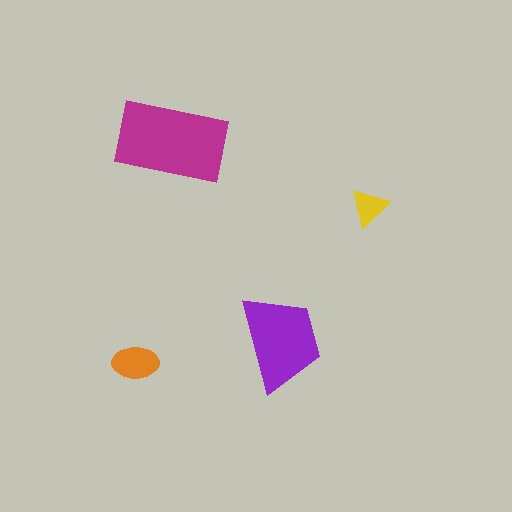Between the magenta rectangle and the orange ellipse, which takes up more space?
The magenta rectangle.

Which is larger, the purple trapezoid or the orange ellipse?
The purple trapezoid.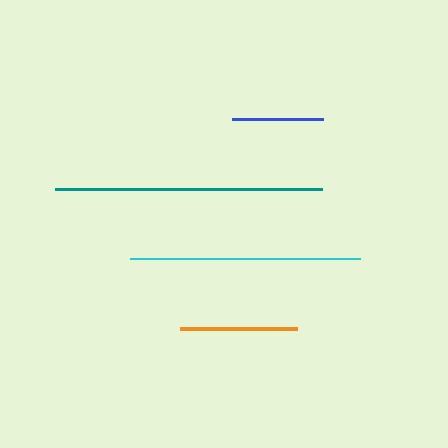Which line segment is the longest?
The teal line is the longest at approximately 267 pixels.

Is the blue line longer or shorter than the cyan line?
The cyan line is longer than the blue line.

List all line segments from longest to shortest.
From longest to shortest: teal, cyan, orange, blue.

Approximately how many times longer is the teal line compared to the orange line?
The teal line is approximately 2.3 times the length of the orange line.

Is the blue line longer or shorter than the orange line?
The orange line is longer than the blue line.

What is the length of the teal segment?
The teal segment is approximately 267 pixels long.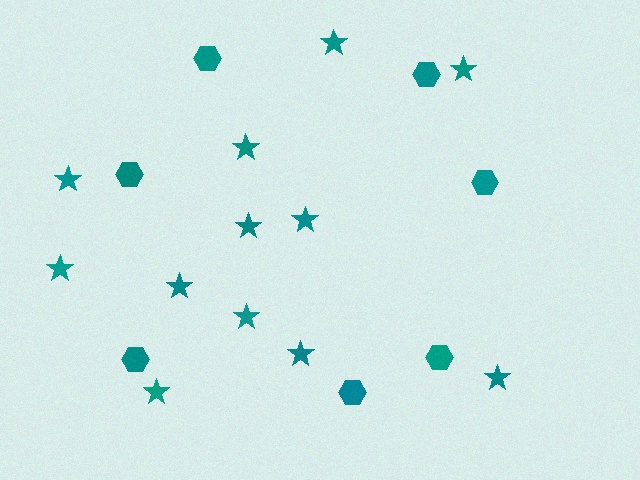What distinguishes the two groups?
There are 2 groups: one group of stars (12) and one group of hexagons (7).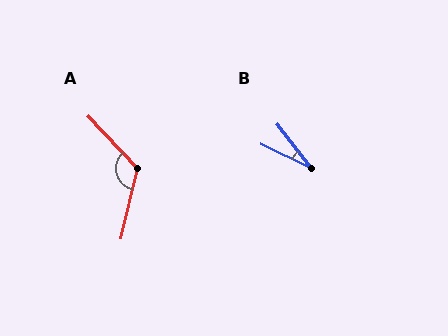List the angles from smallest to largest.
B (27°), A (124°).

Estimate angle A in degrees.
Approximately 124 degrees.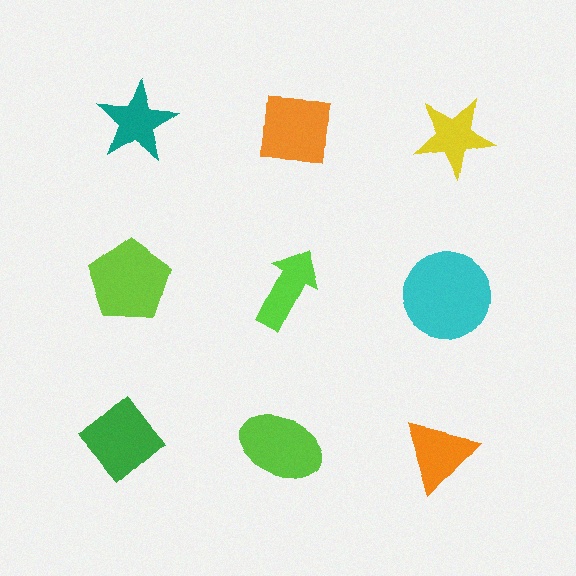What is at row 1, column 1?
A teal star.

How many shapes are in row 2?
3 shapes.